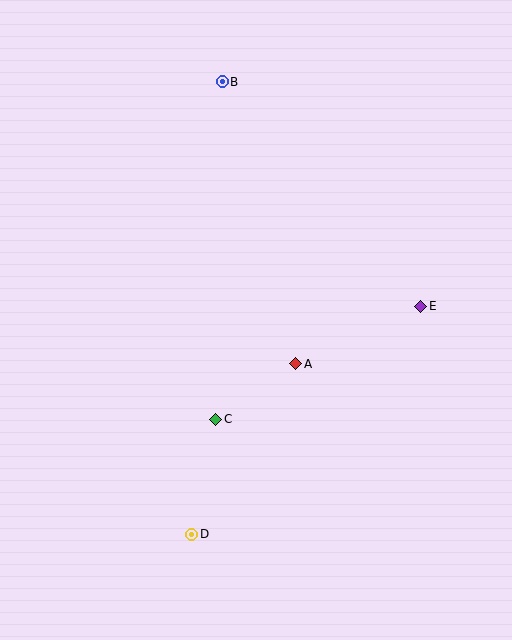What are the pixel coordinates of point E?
Point E is at (421, 306).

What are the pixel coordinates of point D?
Point D is at (192, 534).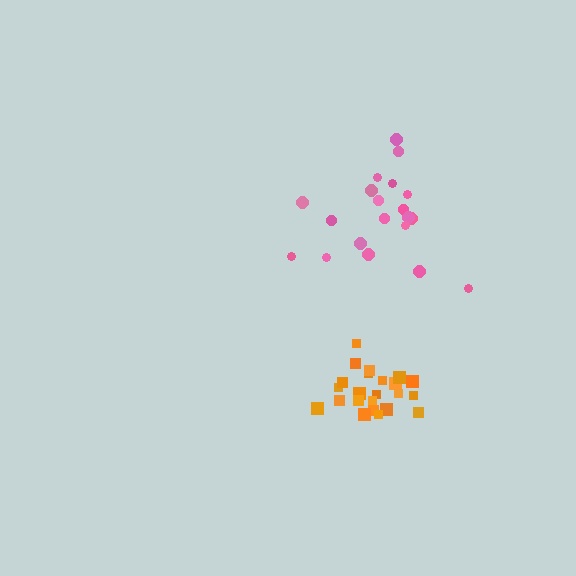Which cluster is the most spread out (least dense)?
Pink.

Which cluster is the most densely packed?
Orange.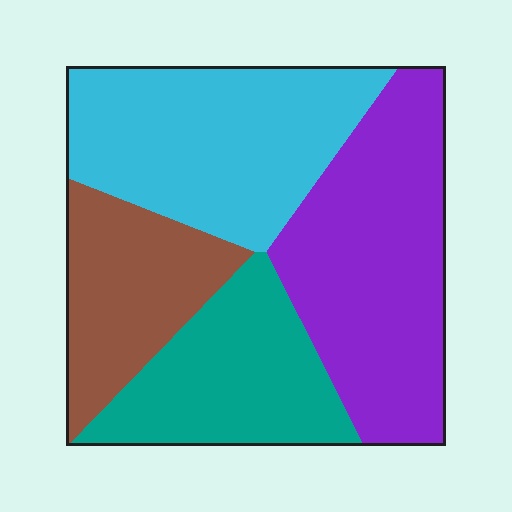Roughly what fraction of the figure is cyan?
Cyan takes up about one third (1/3) of the figure.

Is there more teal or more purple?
Purple.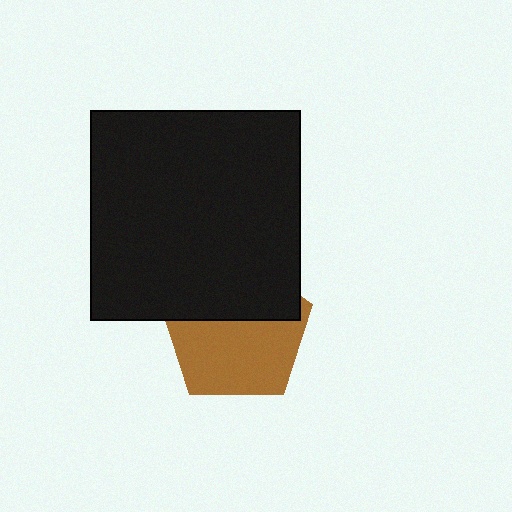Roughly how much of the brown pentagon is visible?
About half of it is visible (roughly 58%).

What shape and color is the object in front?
The object in front is a black square.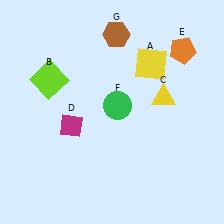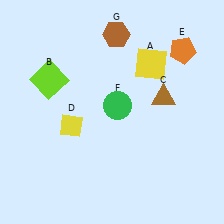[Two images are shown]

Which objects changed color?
C changed from yellow to brown. D changed from magenta to yellow.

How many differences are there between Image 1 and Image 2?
There are 2 differences between the two images.